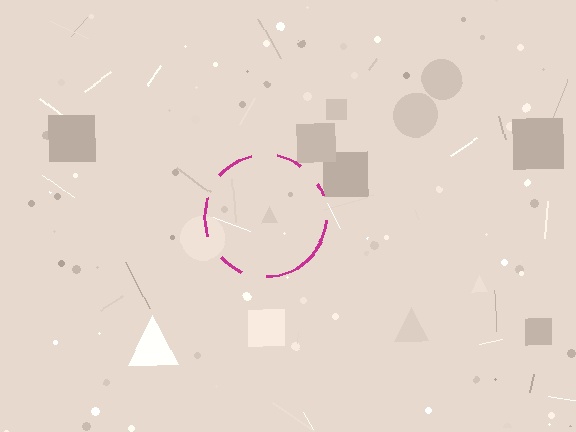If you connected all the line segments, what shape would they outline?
They would outline a circle.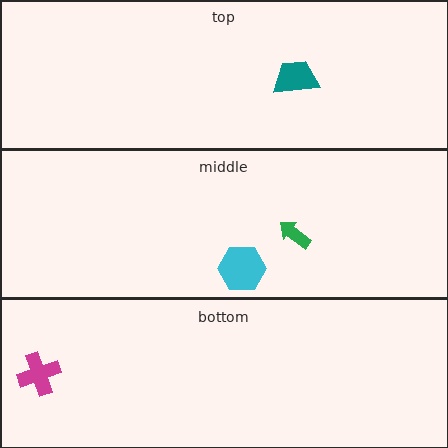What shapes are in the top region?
The teal trapezoid.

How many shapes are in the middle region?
2.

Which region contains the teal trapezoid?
The top region.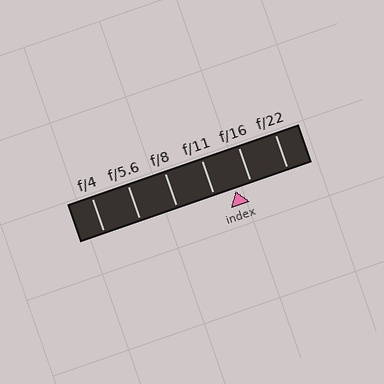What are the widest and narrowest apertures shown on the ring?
The widest aperture shown is f/4 and the narrowest is f/22.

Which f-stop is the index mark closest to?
The index mark is closest to f/16.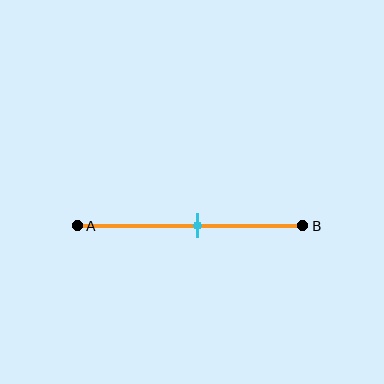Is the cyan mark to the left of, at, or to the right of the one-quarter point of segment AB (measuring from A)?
The cyan mark is to the right of the one-quarter point of segment AB.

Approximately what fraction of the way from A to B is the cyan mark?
The cyan mark is approximately 55% of the way from A to B.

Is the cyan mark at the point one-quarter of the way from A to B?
No, the mark is at about 55% from A, not at the 25% one-quarter point.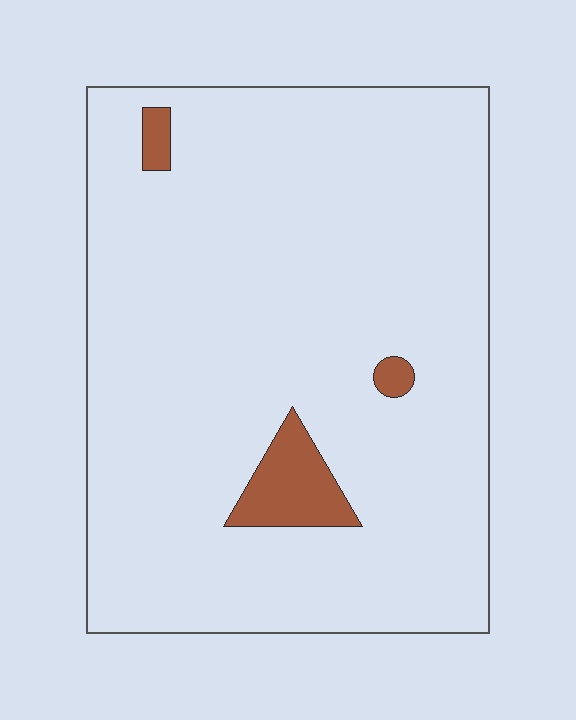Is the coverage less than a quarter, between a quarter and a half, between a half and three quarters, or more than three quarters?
Less than a quarter.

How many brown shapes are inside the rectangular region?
3.